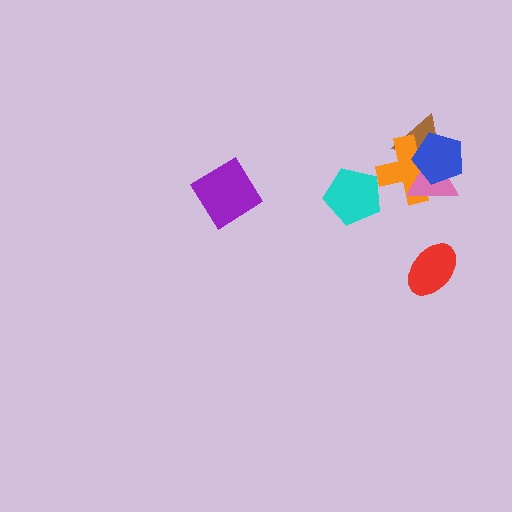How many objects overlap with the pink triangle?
3 objects overlap with the pink triangle.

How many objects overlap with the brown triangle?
3 objects overlap with the brown triangle.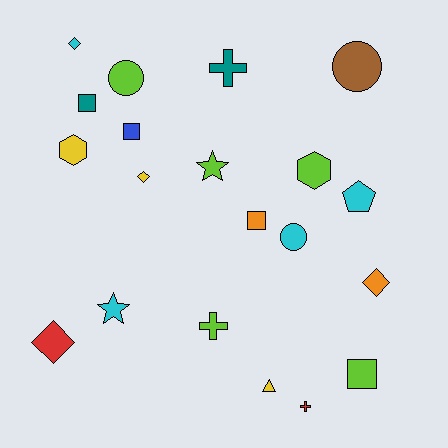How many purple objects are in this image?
There are no purple objects.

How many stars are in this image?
There are 2 stars.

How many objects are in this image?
There are 20 objects.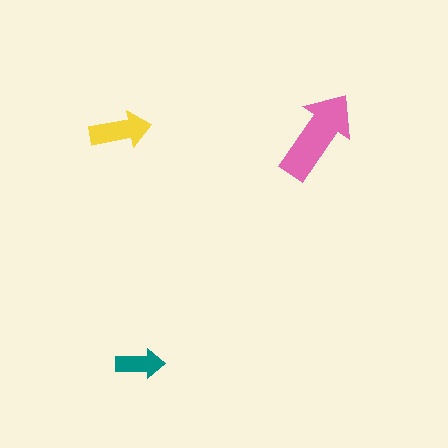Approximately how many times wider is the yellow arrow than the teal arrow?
About 1.5 times wider.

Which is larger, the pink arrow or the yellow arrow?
The pink one.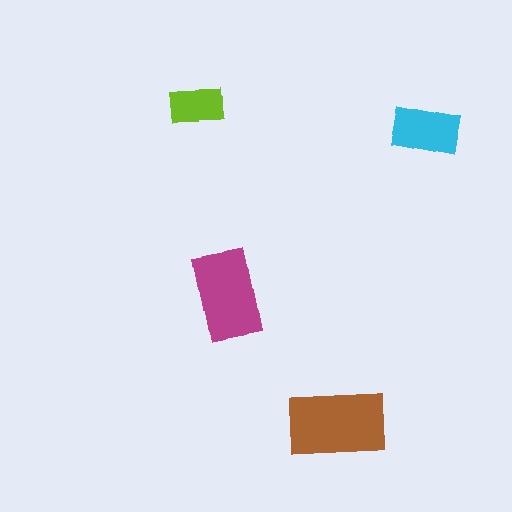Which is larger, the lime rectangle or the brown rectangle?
The brown one.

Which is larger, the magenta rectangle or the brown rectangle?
The brown one.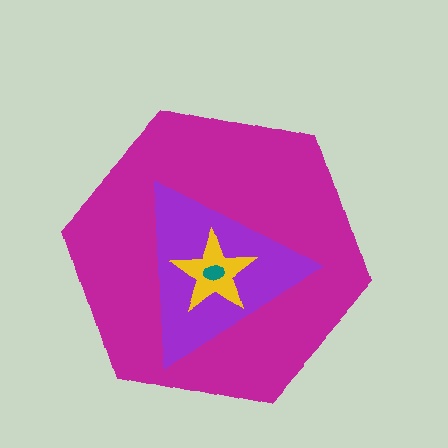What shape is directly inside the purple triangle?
The yellow star.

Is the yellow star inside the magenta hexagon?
Yes.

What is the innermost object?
The teal ellipse.